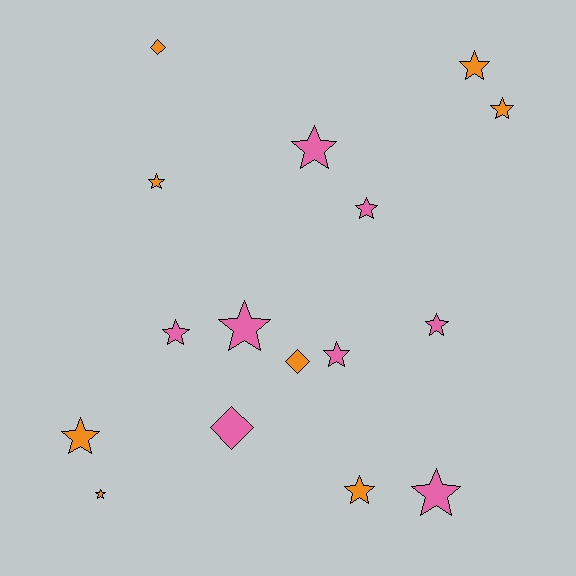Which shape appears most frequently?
Star, with 13 objects.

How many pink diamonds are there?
There is 1 pink diamond.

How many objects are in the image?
There are 16 objects.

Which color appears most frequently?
Orange, with 8 objects.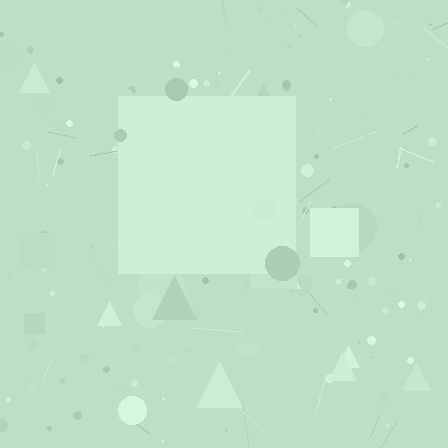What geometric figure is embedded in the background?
A square is embedded in the background.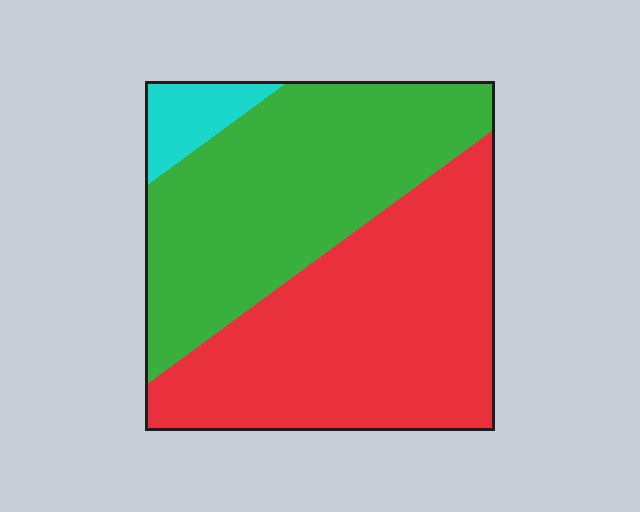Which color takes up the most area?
Red, at roughly 50%.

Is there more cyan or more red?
Red.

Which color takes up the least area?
Cyan, at roughly 5%.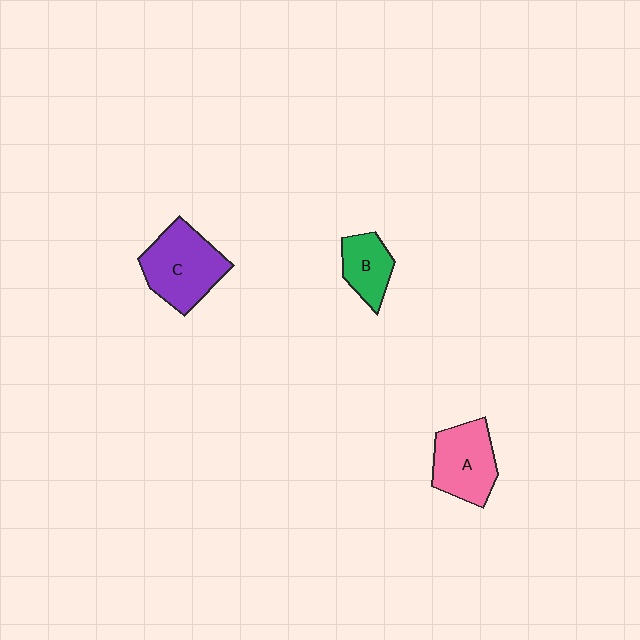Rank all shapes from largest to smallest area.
From largest to smallest: C (purple), A (pink), B (green).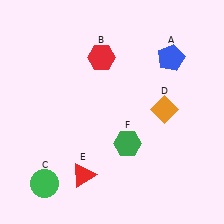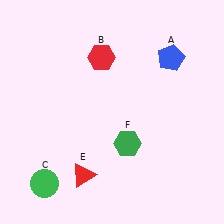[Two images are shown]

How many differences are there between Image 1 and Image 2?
There is 1 difference between the two images.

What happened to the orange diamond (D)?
The orange diamond (D) was removed in Image 2. It was in the top-right area of Image 1.